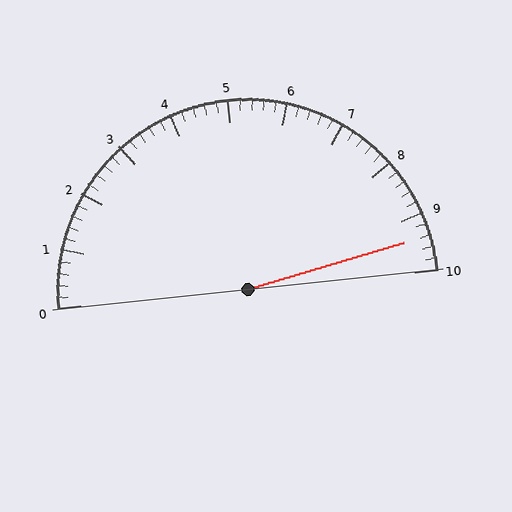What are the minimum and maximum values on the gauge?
The gauge ranges from 0 to 10.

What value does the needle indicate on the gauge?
The needle indicates approximately 9.4.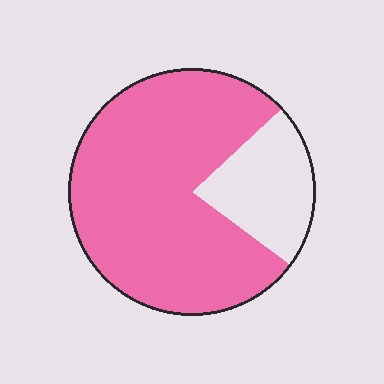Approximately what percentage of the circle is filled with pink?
Approximately 80%.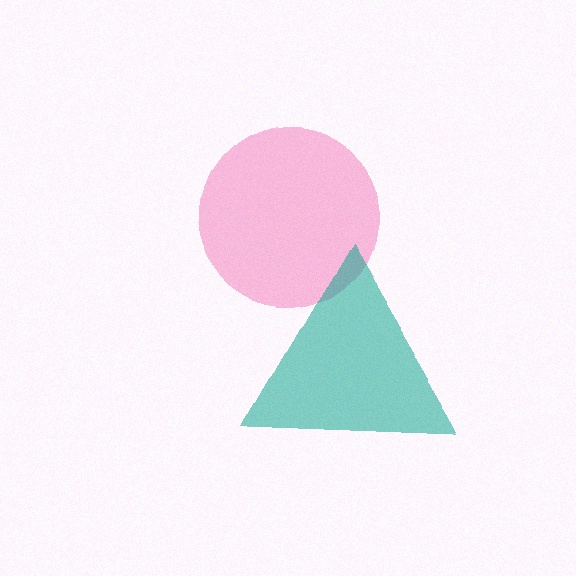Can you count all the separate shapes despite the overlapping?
Yes, there are 2 separate shapes.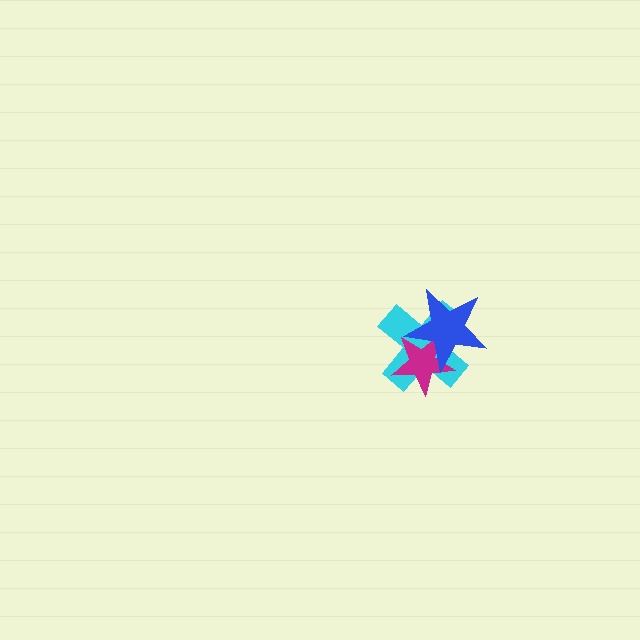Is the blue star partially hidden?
No, no other shape covers it.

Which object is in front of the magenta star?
The blue star is in front of the magenta star.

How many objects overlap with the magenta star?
2 objects overlap with the magenta star.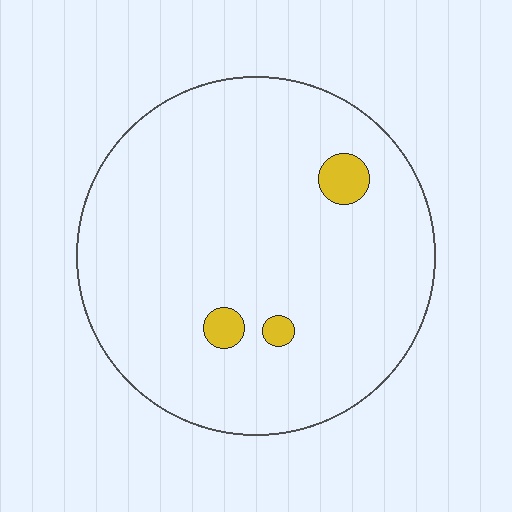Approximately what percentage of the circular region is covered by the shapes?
Approximately 5%.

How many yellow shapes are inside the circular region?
3.